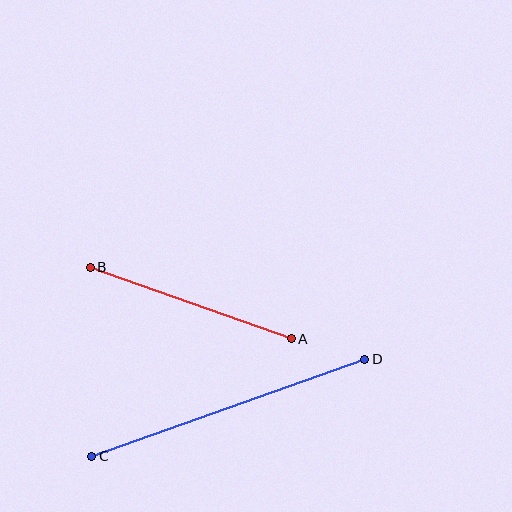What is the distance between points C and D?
The distance is approximately 290 pixels.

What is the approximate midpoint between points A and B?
The midpoint is at approximately (191, 303) pixels.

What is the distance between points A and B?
The distance is approximately 214 pixels.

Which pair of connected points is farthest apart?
Points C and D are farthest apart.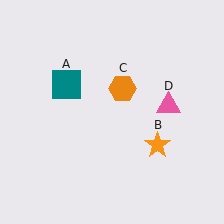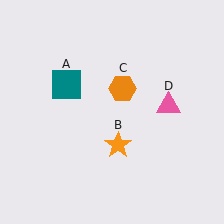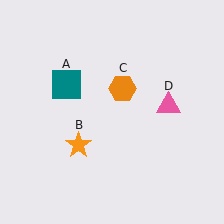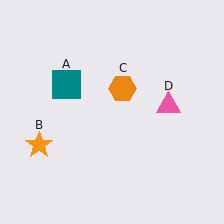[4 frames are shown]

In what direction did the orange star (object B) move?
The orange star (object B) moved left.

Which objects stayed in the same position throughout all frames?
Teal square (object A) and orange hexagon (object C) and pink triangle (object D) remained stationary.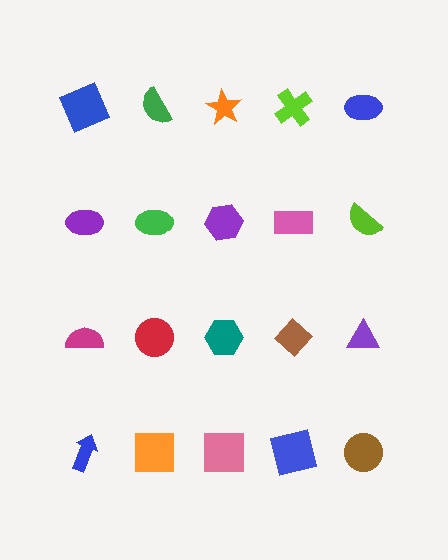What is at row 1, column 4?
A lime cross.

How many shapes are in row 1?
5 shapes.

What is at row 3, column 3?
A teal hexagon.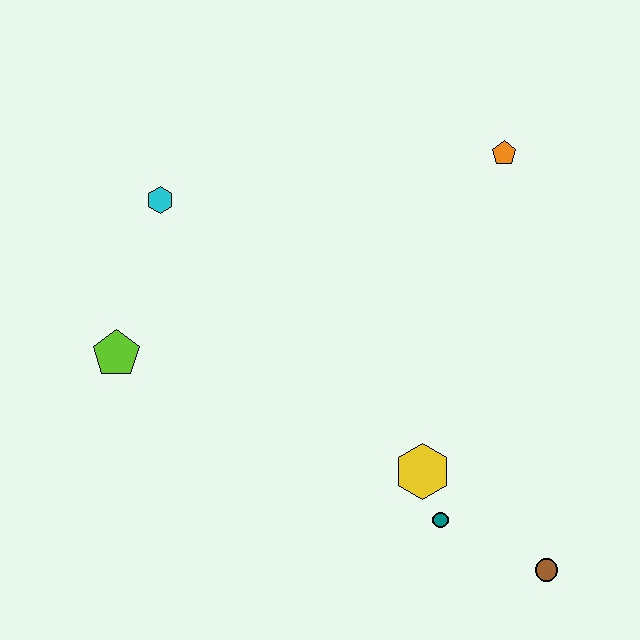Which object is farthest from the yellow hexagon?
The cyan hexagon is farthest from the yellow hexagon.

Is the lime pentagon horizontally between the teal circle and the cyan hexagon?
No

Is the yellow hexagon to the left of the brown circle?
Yes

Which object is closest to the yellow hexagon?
The teal circle is closest to the yellow hexagon.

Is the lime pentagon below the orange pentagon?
Yes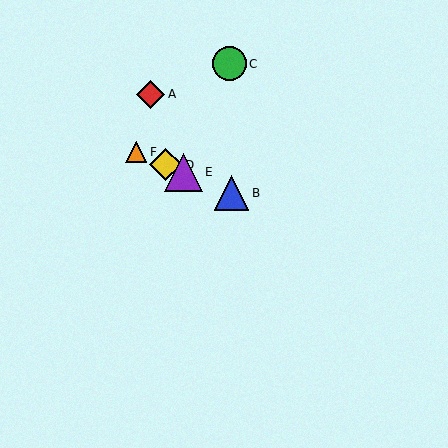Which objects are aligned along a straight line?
Objects B, D, E, F are aligned along a straight line.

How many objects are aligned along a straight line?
4 objects (B, D, E, F) are aligned along a straight line.